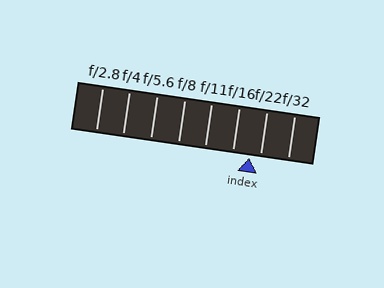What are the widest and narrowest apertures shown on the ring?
The widest aperture shown is f/2.8 and the narrowest is f/32.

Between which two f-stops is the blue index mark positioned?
The index mark is between f/16 and f/22.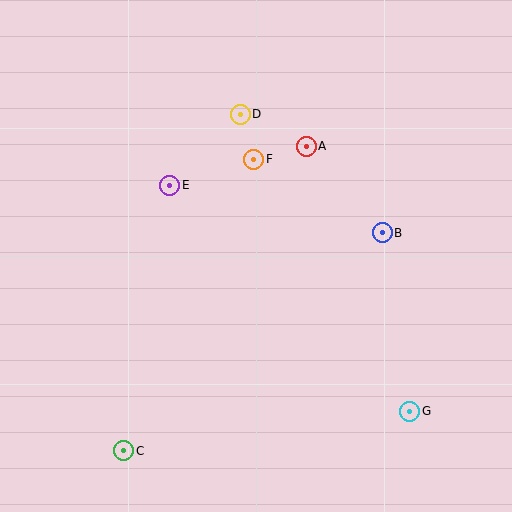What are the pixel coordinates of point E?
Point E is at (170, 185).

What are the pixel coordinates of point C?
Point C is at (124, 451).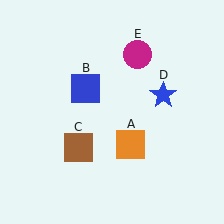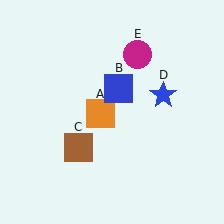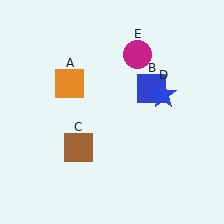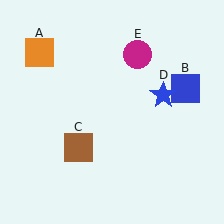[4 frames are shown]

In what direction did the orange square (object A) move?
The orange square (object A) moved up and to the left.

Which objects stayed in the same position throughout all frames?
Brown square (object C) and blue star (object D) and magenta circle (object E) remained stationary.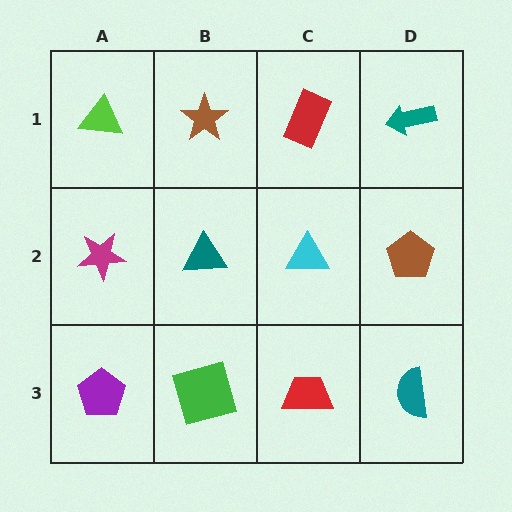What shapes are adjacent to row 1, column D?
A brown pentagon (row 2, column D), a red rectangle (row 1, column C).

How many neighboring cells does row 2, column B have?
4.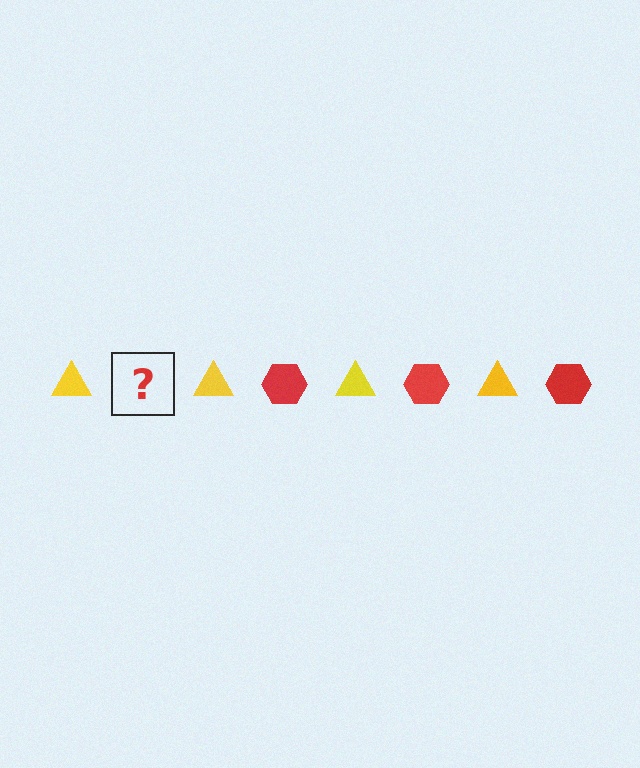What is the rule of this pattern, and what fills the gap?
The rule is that the pattern alternates between yellow triangle and red hexagon. The gap should be filled with a red hexagon.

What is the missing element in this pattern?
The missing element is a red hexagon.